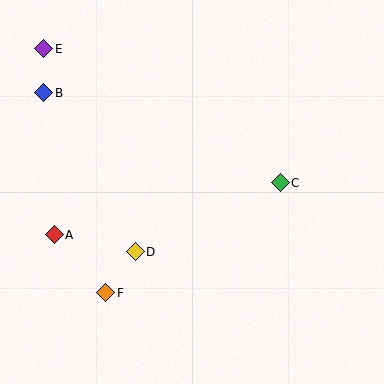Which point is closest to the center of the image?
Point D at (135, 252) is closest to the center.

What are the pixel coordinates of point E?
Point E is at (44, 49).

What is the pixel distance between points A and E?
The distance between A and E is 186 pixels.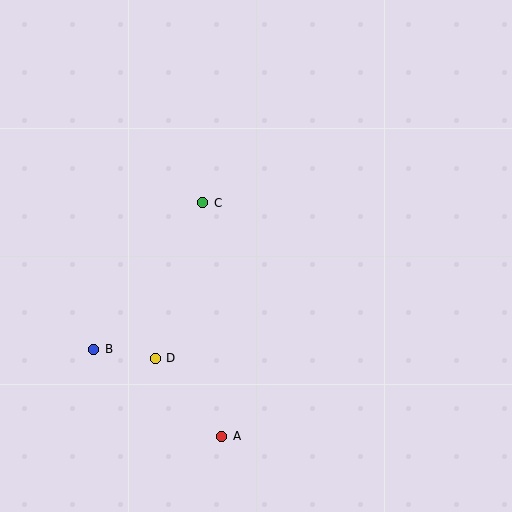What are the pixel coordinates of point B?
Point B is at (94, 349).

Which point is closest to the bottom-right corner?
Point A is closest to the bottom-right corner.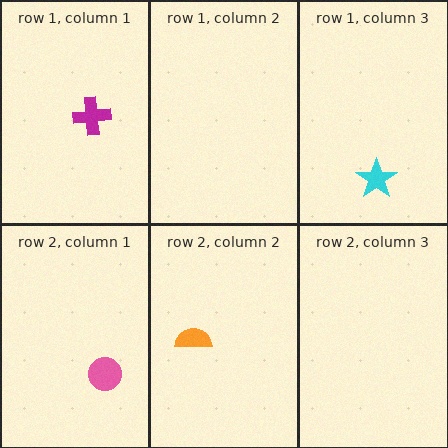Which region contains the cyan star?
The row 1, column 3 region.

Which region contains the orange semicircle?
The row 2, column 2 region.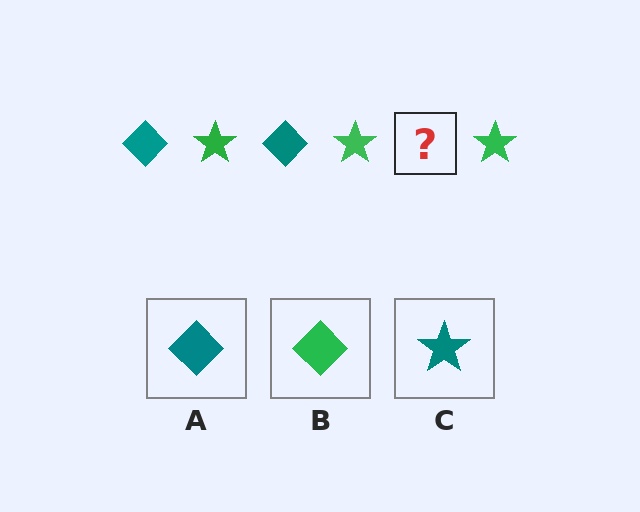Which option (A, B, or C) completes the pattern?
A.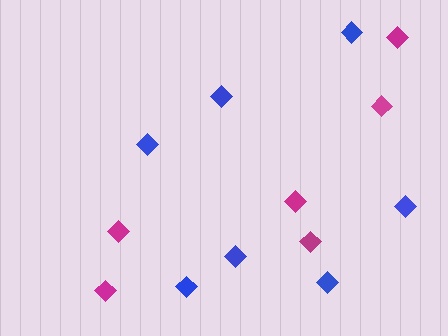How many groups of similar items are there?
There are 2 groups: one group of magenta diamonds (6) and one group of blue diamonds (7).